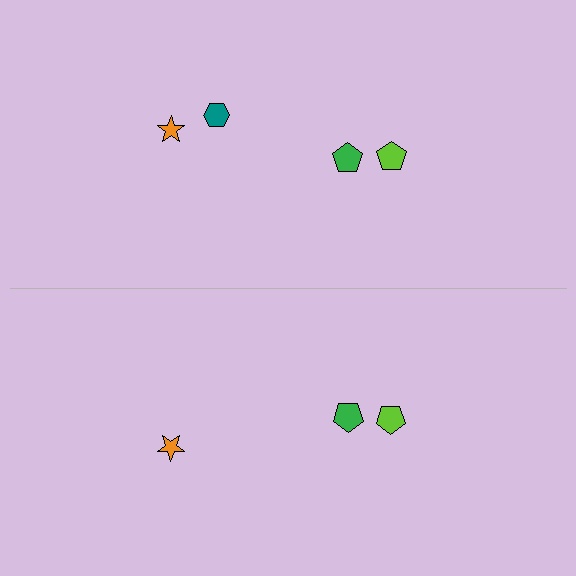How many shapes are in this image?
There are 7 shapes in this image.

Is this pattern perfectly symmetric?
No, the pattern is not perfectly symmetric. A teal hexagon is missing from the bottom side.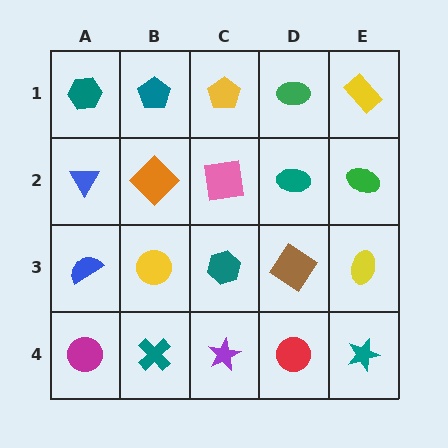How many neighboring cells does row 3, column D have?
4.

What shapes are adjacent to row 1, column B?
An orange diamond (row 2, column B), a teal hexagon (row 1, column A), a yellow pentagon (row 1, column C).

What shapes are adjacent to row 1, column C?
A pink square (row 2, column C), a teal pentagon (row 1, column B), a green ellipse (row 1, column D).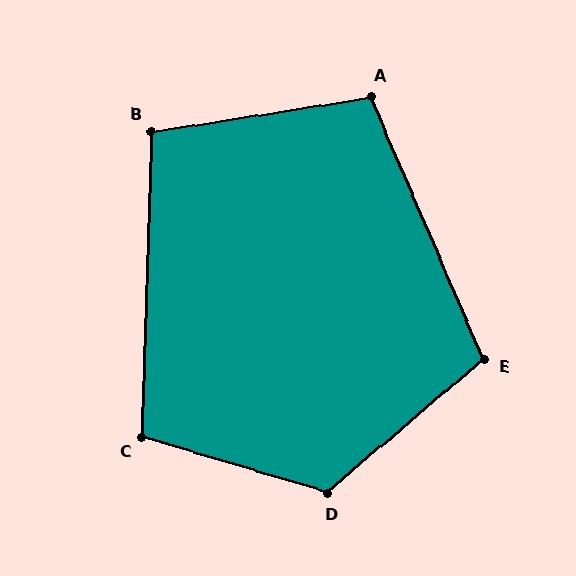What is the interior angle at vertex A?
Approximately 104 degrees (obtuse).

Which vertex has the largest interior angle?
D, at approximately 123 degrees.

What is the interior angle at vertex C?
Approximately 105 degrees (obtuse).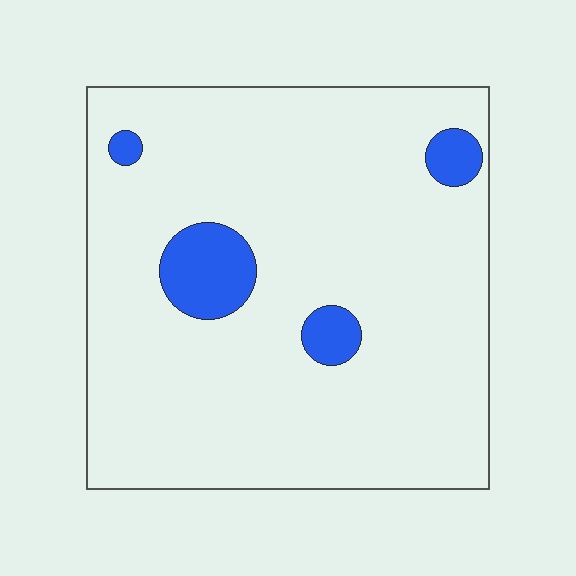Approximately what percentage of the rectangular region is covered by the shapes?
Approximately 10%.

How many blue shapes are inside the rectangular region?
4.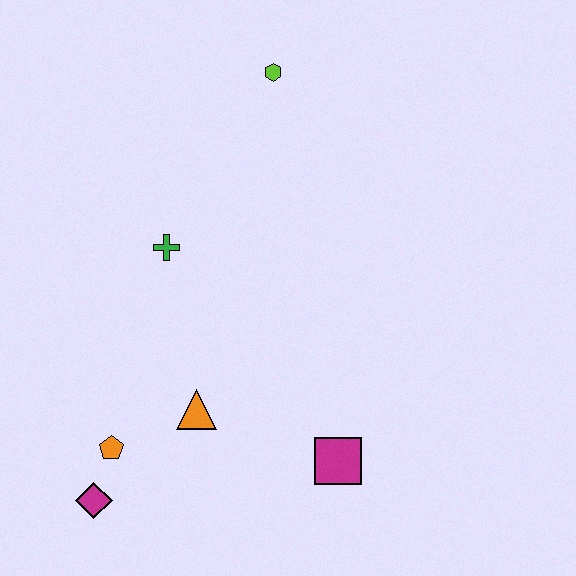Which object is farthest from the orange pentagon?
The lime hexagon is farthest from the orange pentagon.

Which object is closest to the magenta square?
The orange triangle is closest to the magenta square.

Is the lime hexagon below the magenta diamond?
No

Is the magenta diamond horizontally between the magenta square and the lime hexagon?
No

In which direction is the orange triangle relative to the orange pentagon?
The orange triangle is to the right of the orange pentagon.